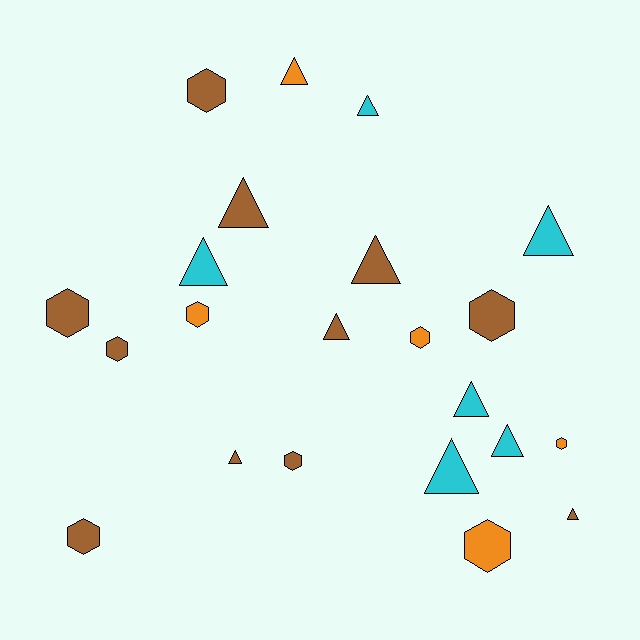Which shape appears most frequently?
Triangle, with 12 objects.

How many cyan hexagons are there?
There are no cyan hexagons.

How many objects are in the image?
There are 22 objects.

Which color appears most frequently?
Brown, with 11 objects.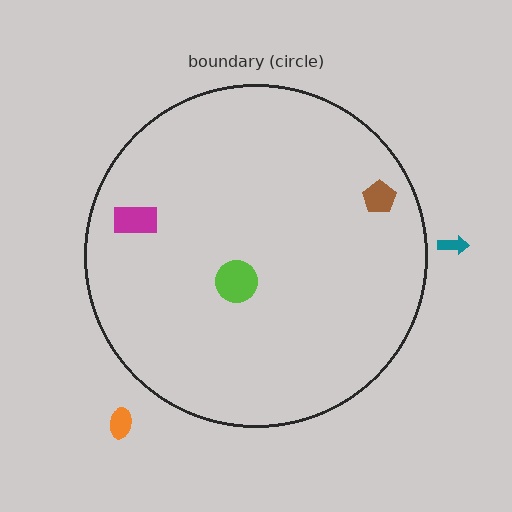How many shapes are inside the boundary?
3 inside, 2 outside.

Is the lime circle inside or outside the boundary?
Inside.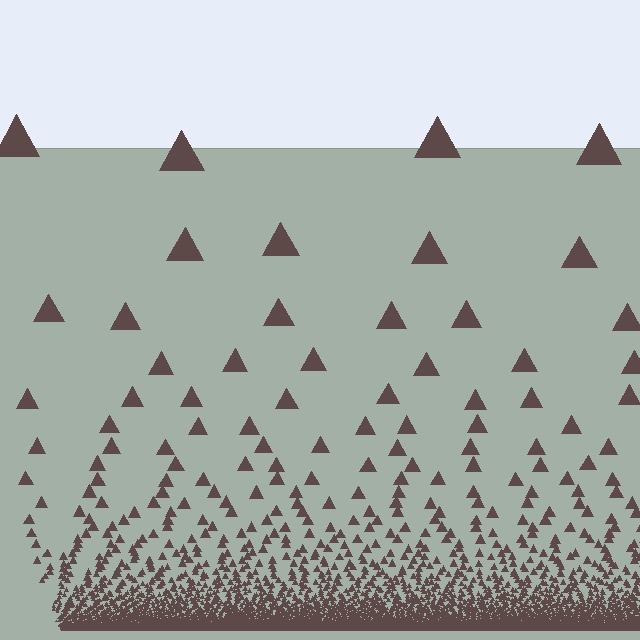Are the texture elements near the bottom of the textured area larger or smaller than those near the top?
Smaller. The gradient is inverted — elements near the bottom are smaller and denser.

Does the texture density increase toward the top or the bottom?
Density increases toward the bottom.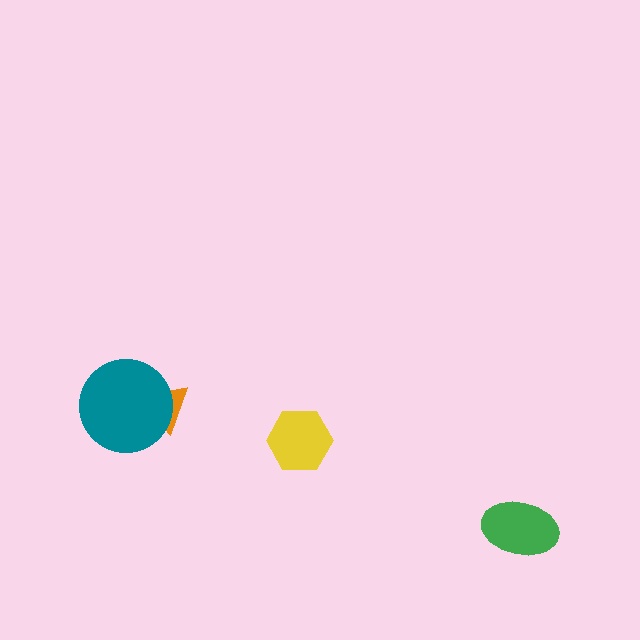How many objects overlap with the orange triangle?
1 object overlaps with the orange triangle.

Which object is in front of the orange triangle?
The teal circle is in front of the orange triangle.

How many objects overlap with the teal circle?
1 object overlaps with the teal circle.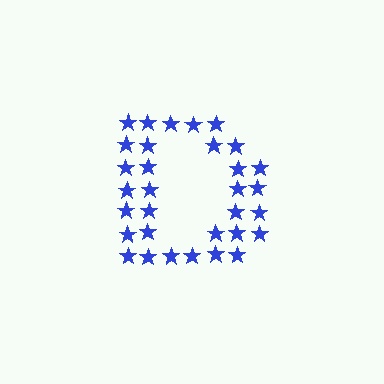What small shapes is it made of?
It is made of small stars.